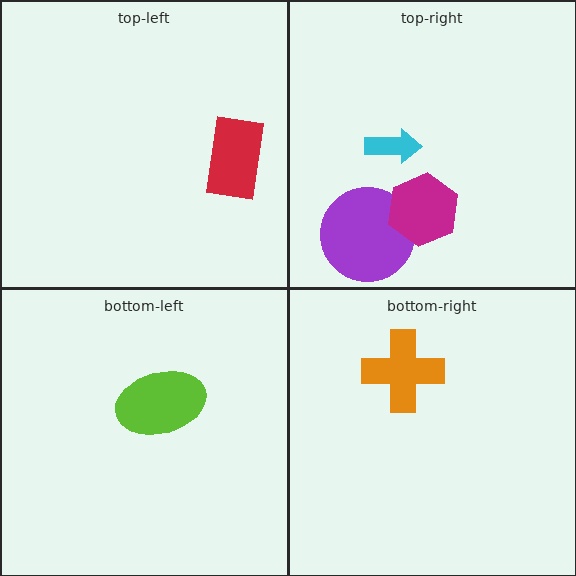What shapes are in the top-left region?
The red rectangle.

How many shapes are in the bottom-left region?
1.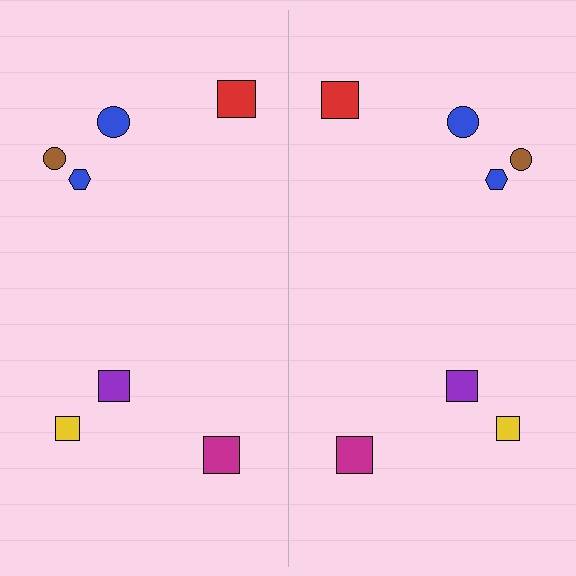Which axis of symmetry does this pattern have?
The pattern has a vertical axis of symmetry running through the center of the image.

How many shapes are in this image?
There are 14 shapes in this image.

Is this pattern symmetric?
Yes, this pattern has bilateral (reflection) symmetry.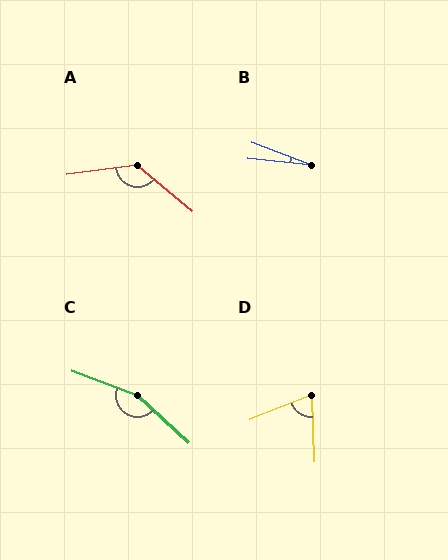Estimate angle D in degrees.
Approximately 70 degrees.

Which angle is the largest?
C, at approximately 158 degrees.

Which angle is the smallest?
B, at approximately 15 degrees.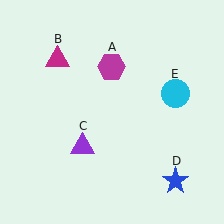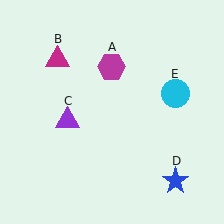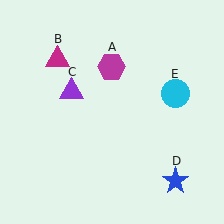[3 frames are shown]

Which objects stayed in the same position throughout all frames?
Magenta hexagon (object A) and magenta triangle (object B) and blue star (object D) and cyan circle (object E) remained stationary.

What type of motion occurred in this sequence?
The purple triangle (object C) rotated clockwise around the center of the scene.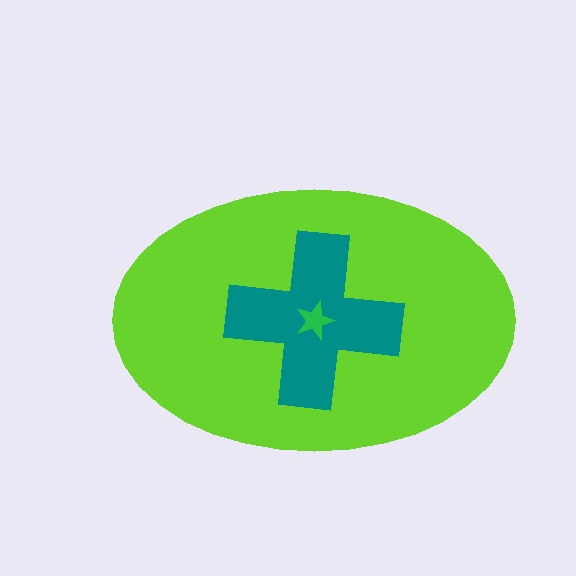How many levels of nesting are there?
3.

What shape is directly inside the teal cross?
The green star.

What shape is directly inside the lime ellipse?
The teal cross.